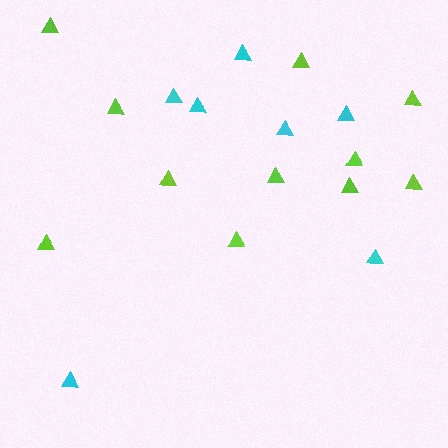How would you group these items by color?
There are 2 groups: one group of lime triangles (11) and one group of cyan triangles (7).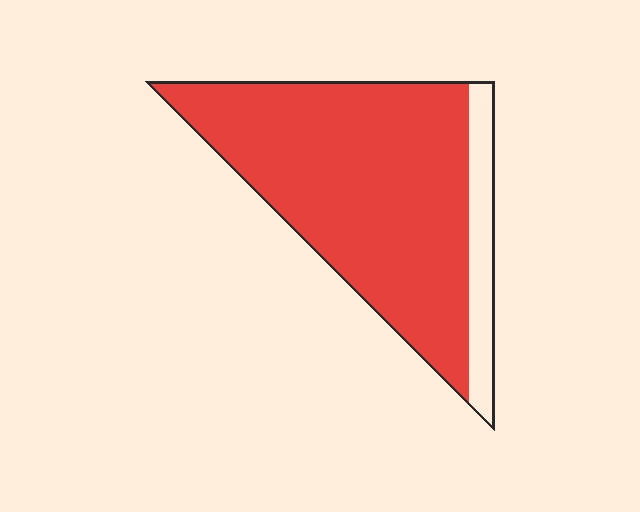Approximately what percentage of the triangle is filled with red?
Approximately 85%.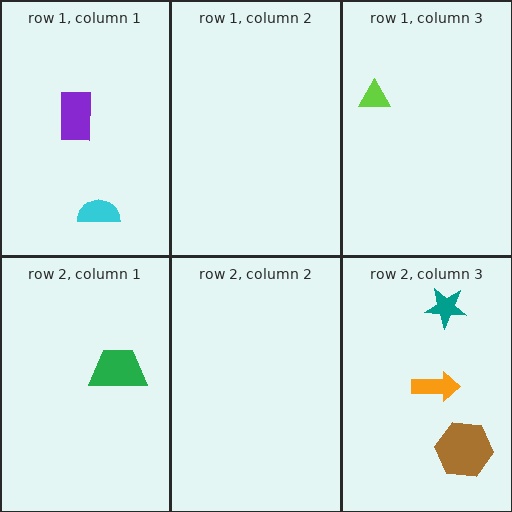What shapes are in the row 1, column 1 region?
The cyan semicircle, the purple rectangle.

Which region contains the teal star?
The row 2, column 3 region.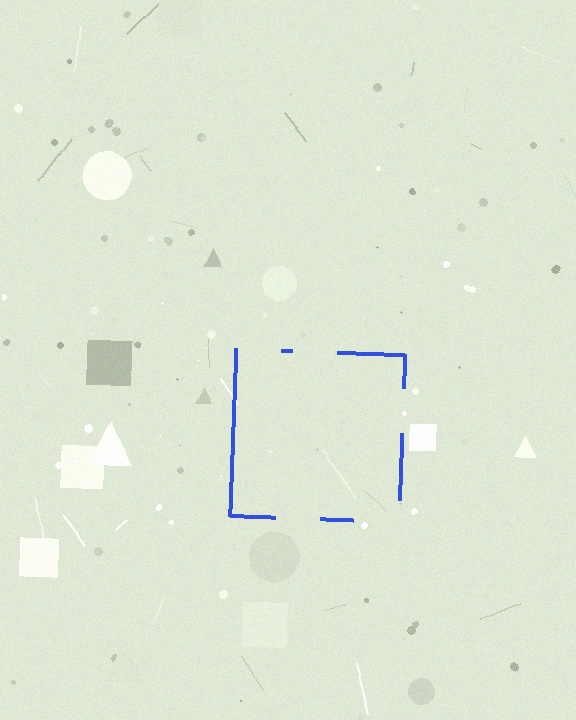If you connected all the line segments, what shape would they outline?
They would outline a square.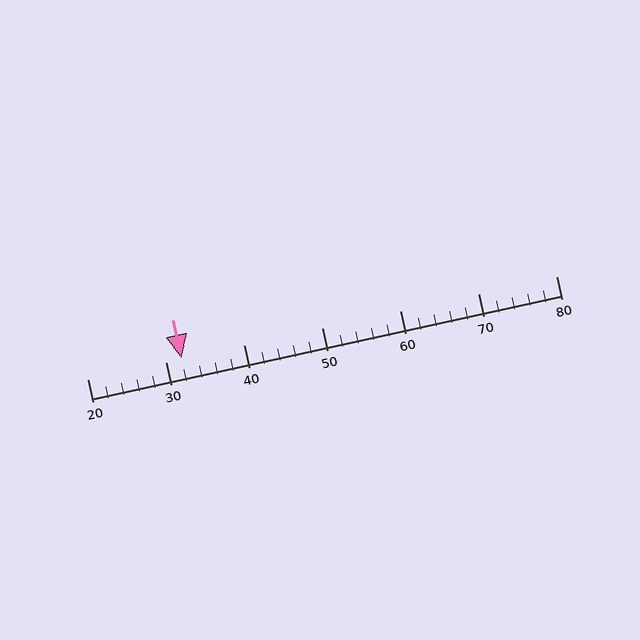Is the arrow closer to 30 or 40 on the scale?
The arrow is closer to 30.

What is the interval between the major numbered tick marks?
The major tick marks are spaced 10 units apart.